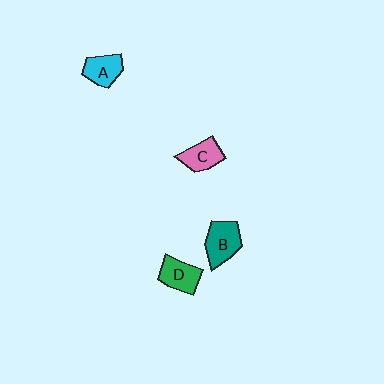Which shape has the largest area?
Shape B (teal).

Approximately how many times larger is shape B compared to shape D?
Approximately 1.2 times.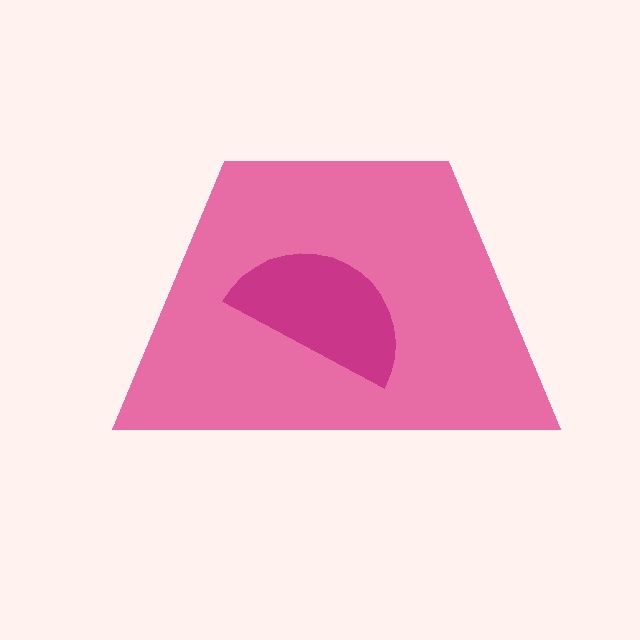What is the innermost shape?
The magenta semicircle.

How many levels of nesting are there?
2.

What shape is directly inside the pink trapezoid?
The magenta semicircle.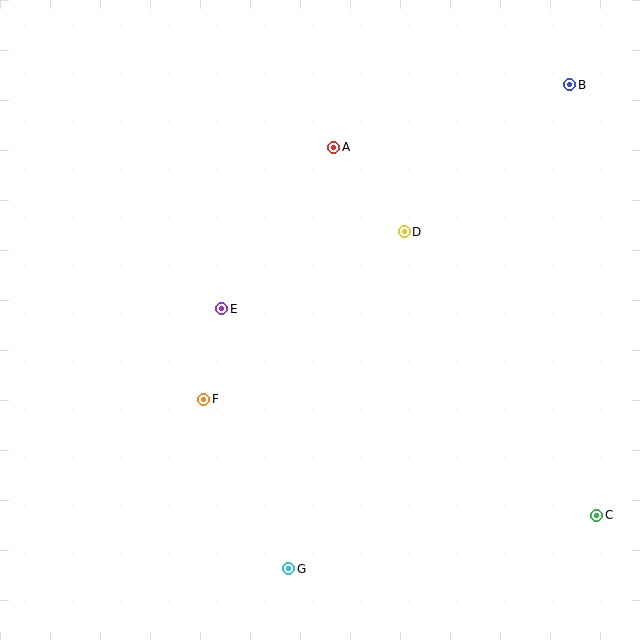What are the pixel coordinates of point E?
Point E is at (222, 309).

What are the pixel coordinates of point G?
Point G is at (289, 569).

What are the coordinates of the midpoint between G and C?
The midpoint between G and C is at (443, 542).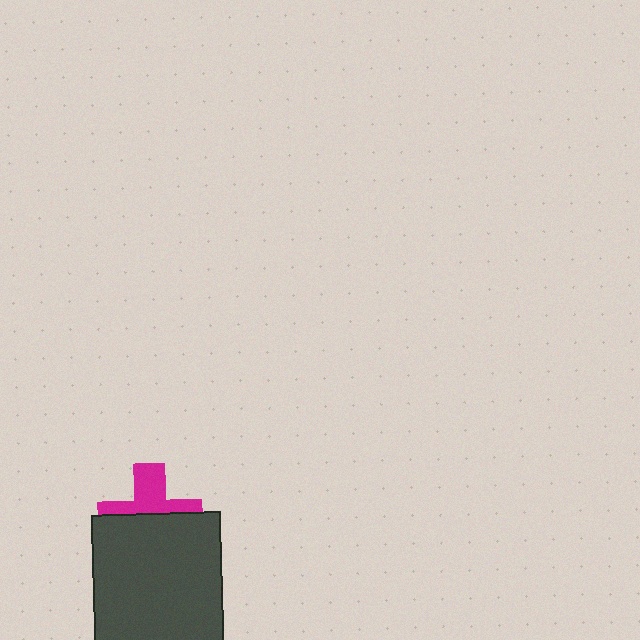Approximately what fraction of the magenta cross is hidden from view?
Roughly 57% of the magenta cross is hidden behind the dark gray rectangle.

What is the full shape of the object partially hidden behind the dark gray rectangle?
The partially hidden object is a magenta cross.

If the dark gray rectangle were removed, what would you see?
You would see the complete magenta cross.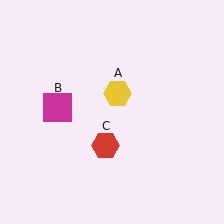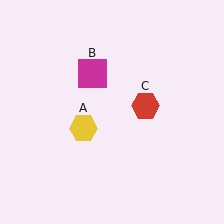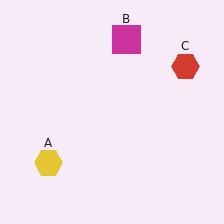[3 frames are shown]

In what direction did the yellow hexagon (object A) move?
The yellow hexagon (object A) moved down and to the left.